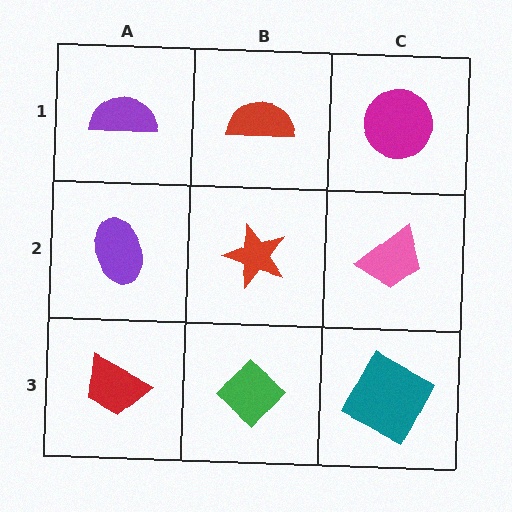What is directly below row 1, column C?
A pink trapezoid.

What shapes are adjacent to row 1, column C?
A pink trapezoid (row 2, column C), a red semicircle (row 1, column B).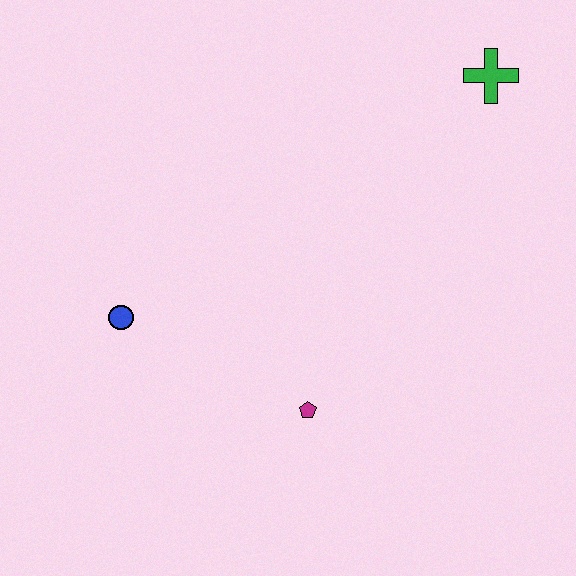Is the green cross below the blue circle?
No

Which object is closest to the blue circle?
The magenta pentagon is closest to the blue circle.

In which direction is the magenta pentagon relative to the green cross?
The magenta pentagon is below the green cross.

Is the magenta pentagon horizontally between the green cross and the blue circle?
Yes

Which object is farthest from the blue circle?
The green cross is farthest from the blue circle.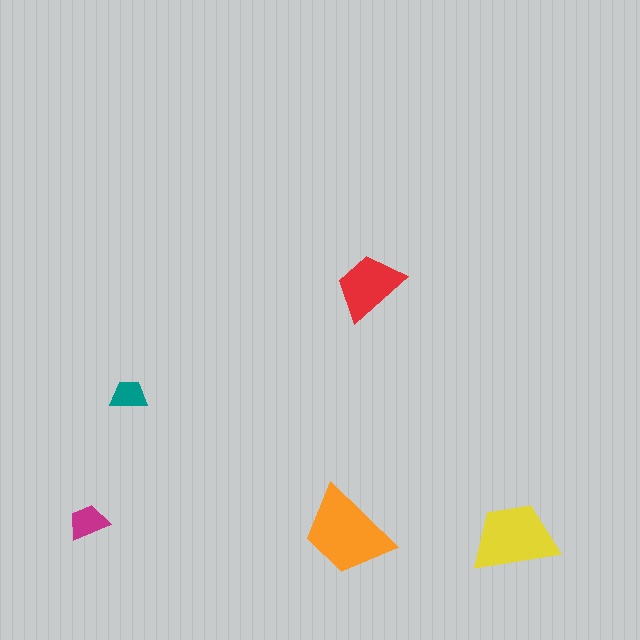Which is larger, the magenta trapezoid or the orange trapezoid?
The orange one.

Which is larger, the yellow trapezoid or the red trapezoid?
The yellow one.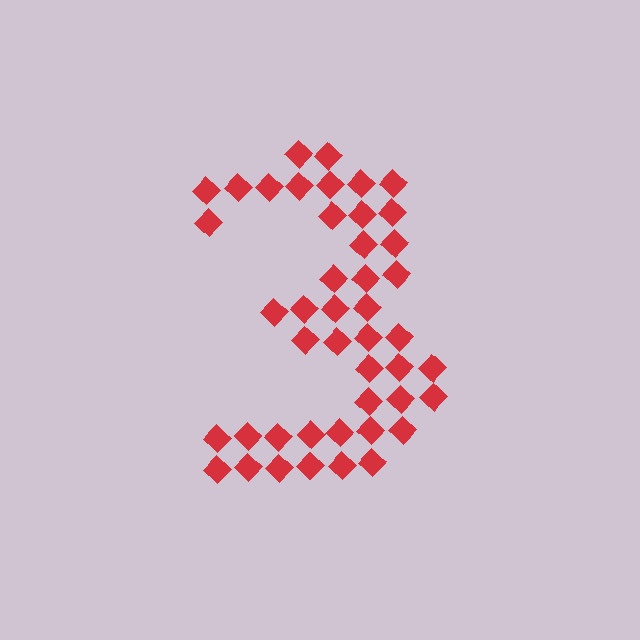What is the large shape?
The large shape is the digit 3.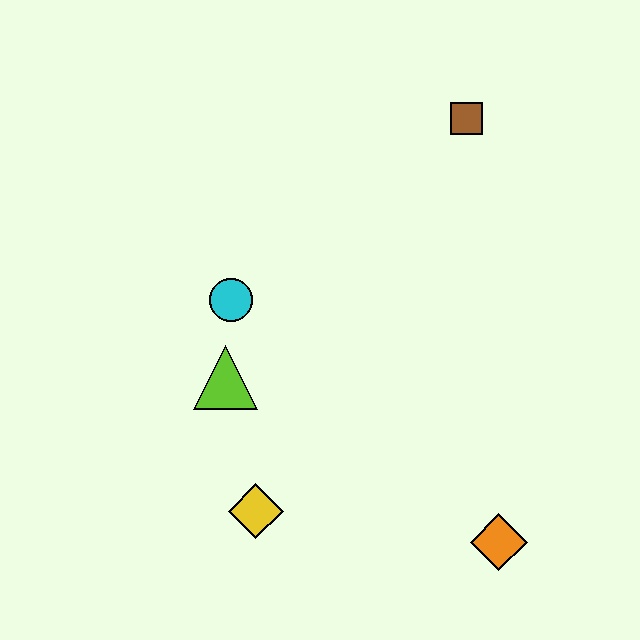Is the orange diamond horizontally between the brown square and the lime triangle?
No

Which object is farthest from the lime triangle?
The brown square is farthest from the lime triangle.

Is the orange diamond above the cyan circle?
No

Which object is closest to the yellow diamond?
The lime triangle is closest to the yellow diamond.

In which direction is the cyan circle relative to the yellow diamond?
The cyan circle is above the yellow diamond.